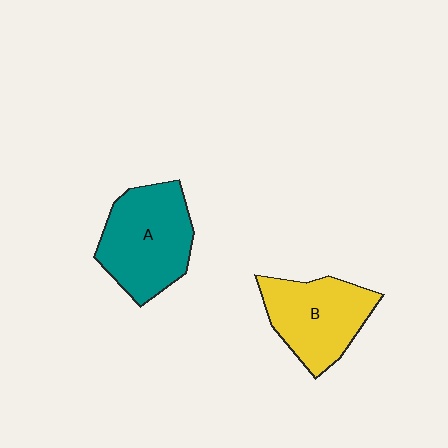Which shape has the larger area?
Shape A (teal).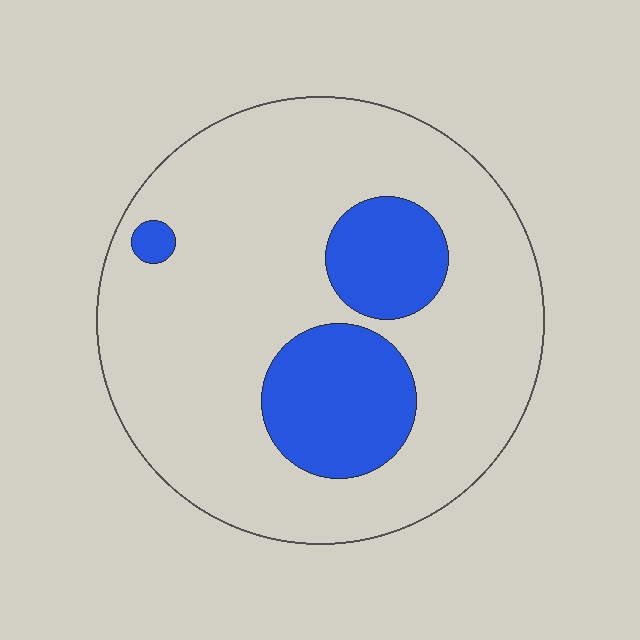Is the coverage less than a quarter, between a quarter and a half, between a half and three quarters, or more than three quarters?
Less than a quarter.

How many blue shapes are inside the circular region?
3.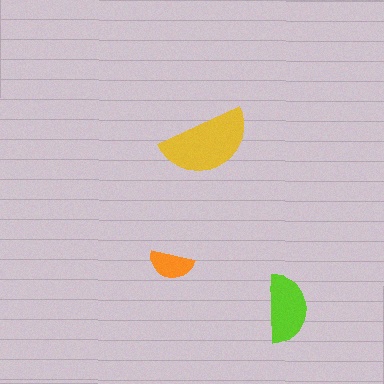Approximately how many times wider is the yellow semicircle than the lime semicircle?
About 1.5 times wider.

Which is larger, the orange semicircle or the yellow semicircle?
The yellow one.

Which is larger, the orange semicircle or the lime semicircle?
The lime one.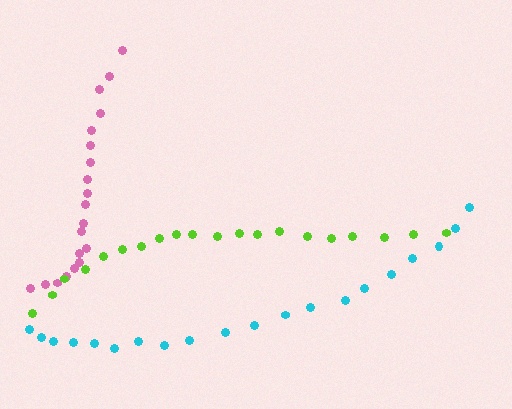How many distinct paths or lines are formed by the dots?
There are 3 distinct paths.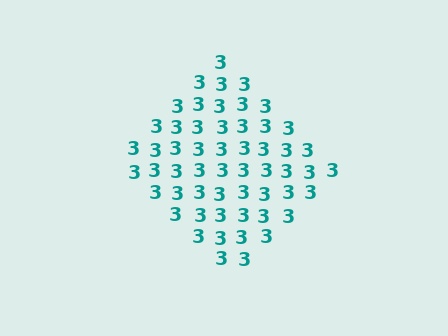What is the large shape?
The large shape is a diamond.